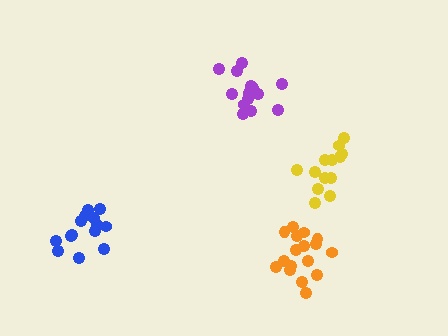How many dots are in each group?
Group 1: 13 dots, Group 2: 16 dots, Group 3: 17 dots, Group 4: 14 dots (60 total).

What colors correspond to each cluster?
The clusters are colored: yellow, purple, orange, blue.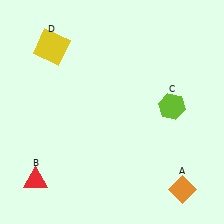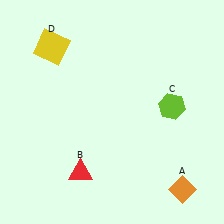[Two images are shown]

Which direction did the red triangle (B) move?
The red triangle (B) moved right.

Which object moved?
The red triangle (B) moved right.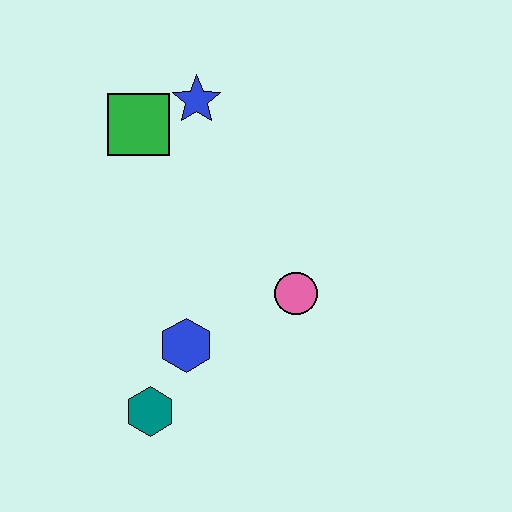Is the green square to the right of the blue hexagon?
No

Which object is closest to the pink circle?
The blue hexagon is closest to the pink circle.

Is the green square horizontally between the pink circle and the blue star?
No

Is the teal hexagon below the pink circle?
Yes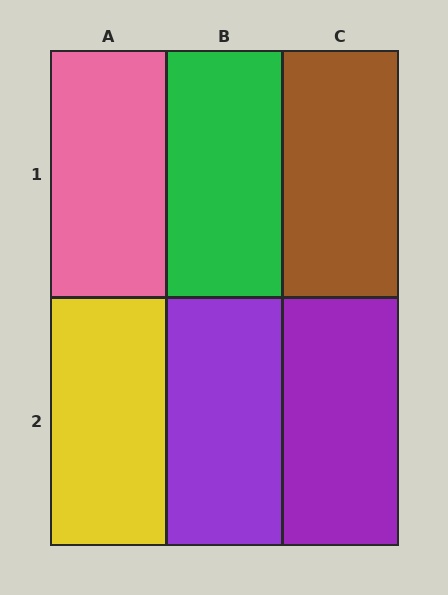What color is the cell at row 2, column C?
Purple.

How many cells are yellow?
1 cell is yellow.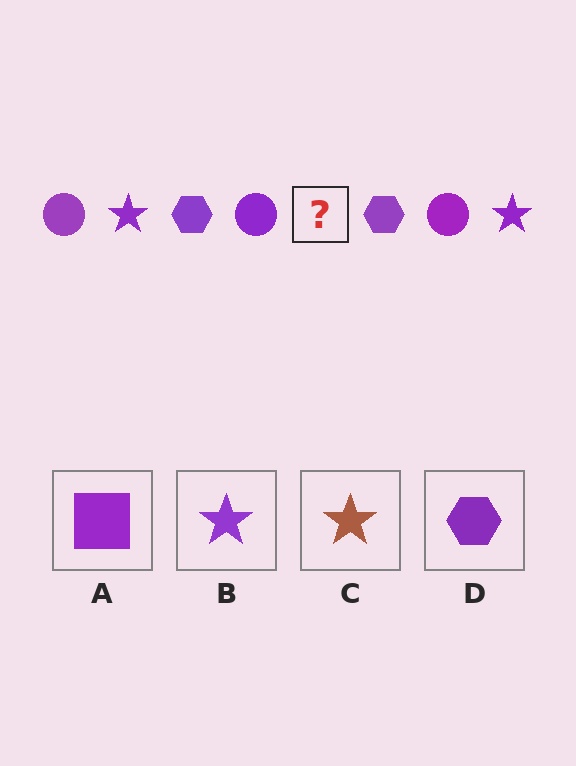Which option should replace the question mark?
Option B.